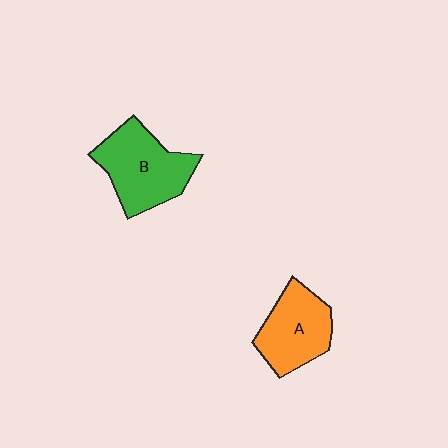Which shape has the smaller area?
Shape A (orange).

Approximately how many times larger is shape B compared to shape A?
Approximately 1.2 times.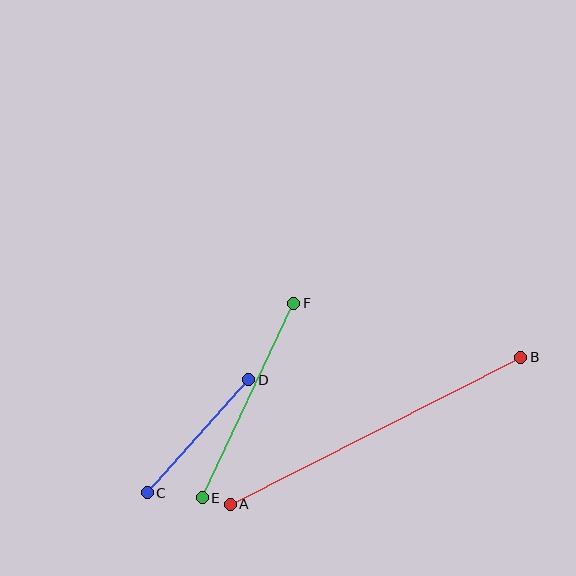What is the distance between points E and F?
The distance is approximately 215 pixels.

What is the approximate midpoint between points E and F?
The midpoint is at approximately (248, 401) pixels.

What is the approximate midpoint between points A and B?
The midpoint is at approximately (375, 431) pixels.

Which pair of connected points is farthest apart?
Points A and B are farthest apart.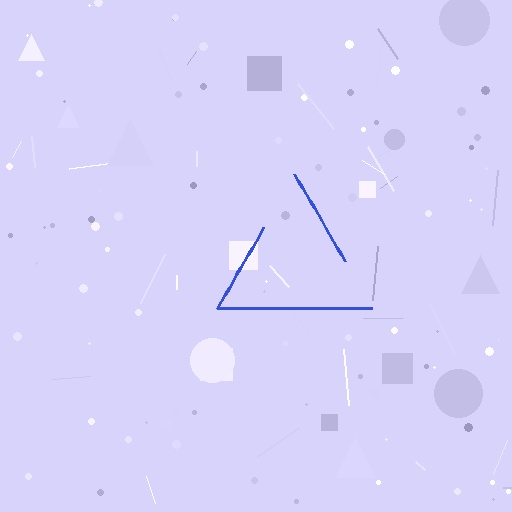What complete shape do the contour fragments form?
The contour fragments form a triangle.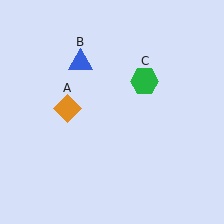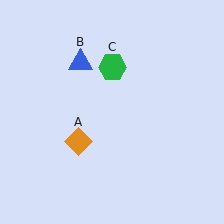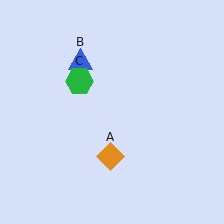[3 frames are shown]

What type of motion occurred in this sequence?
The orange diamond (object A), green hexagon (object C) rotated counterclockwise around the center of the scene.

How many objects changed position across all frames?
2 objects changed position: orange diamond (object A), green hexagon (object C).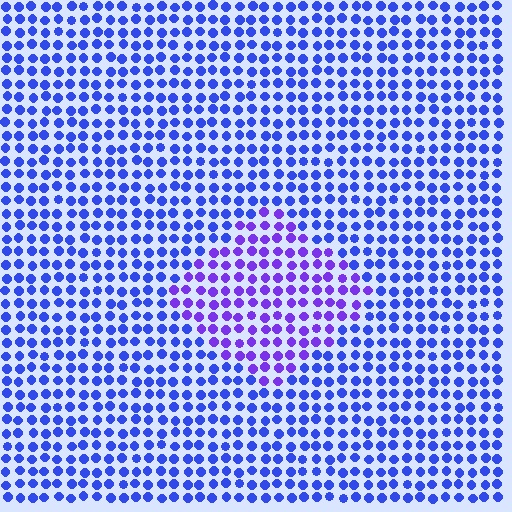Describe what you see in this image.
The image is filled with small blue elements in a uniform arrangement. A diamond-shaped region is visible where the elements are tinted to a slightly different hue, forming a subtle color boundary.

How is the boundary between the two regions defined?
The boundary is defined purely by a slight shift in hue (about 32 degrees). Spacing, size, and orientation are identical on both sides.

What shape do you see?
I see a diamond.